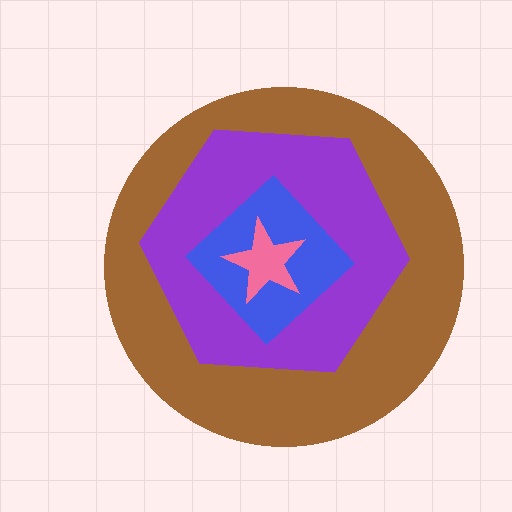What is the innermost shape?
The pink star.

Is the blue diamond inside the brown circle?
Yes.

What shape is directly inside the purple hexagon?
The blue diamond.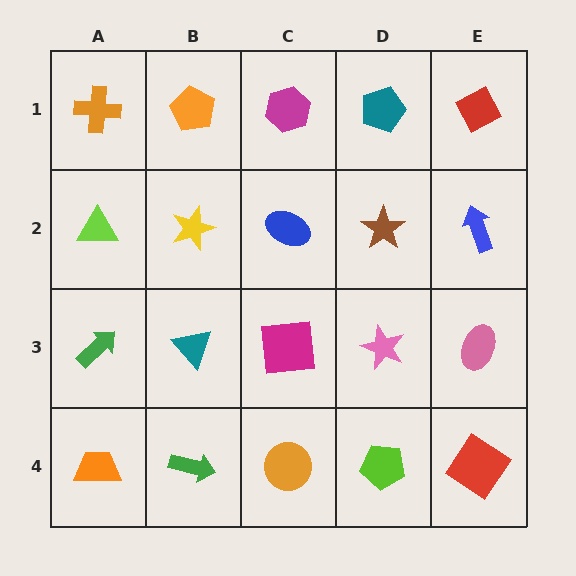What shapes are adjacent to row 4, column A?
A green arrow (row 3, column A), a green arrow (row 4, column B).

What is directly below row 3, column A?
An orange trapezoid.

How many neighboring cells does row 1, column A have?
2.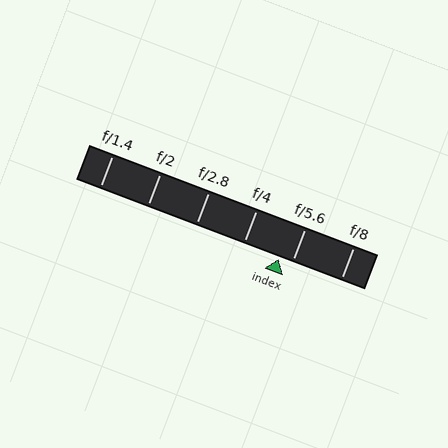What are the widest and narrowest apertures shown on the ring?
The widest aperture shown is f/1.4 and the narrowest is f/8.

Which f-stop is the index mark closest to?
The index mark is closest to f/5.6.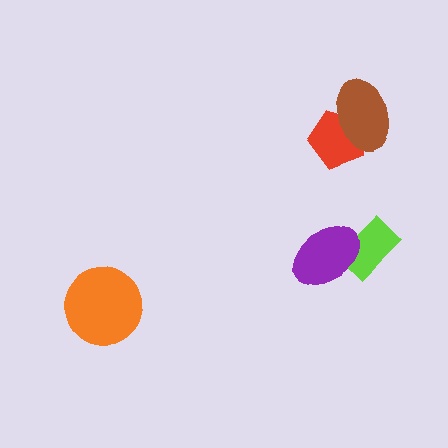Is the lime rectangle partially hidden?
Yes, it is partially covered by another shape.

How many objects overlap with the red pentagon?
1 object overlaps with the red pentagon.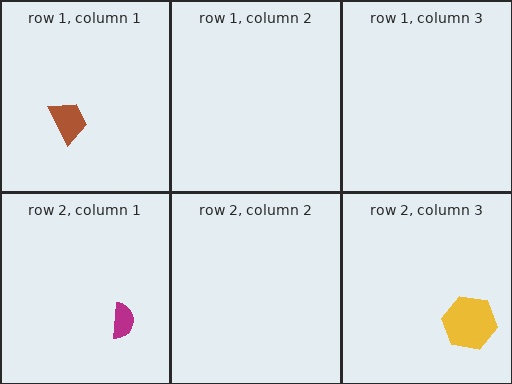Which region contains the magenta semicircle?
The row 2, column 1 region.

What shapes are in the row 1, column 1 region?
The brown trapezoid.